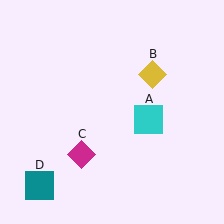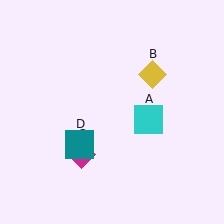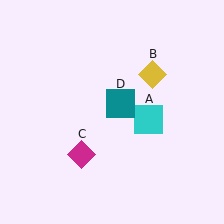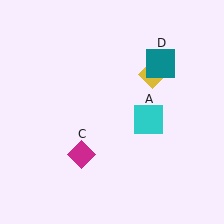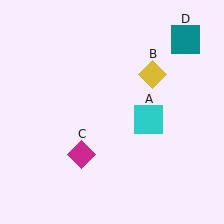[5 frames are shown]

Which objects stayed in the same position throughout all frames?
Cyan square (object A) and yellow diamond (object B) and magenta diamond (object C) remained stationary.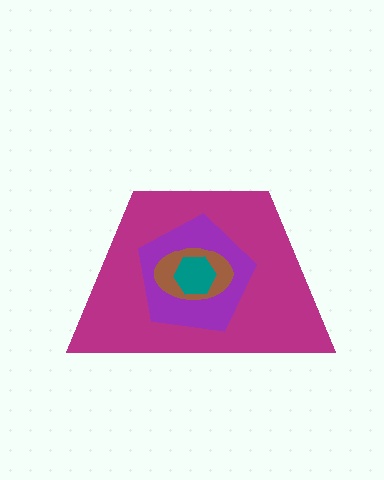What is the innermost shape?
The teal hexagon.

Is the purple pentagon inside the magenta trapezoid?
Yes.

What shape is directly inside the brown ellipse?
The teal hexagon.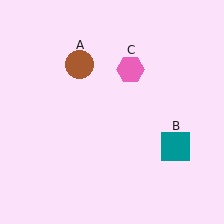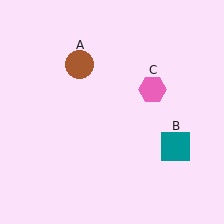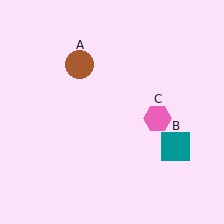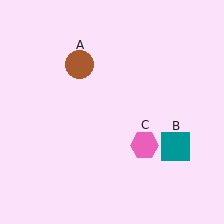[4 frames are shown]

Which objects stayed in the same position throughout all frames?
Brown circle (object A) and teal square (object B) remained stationary.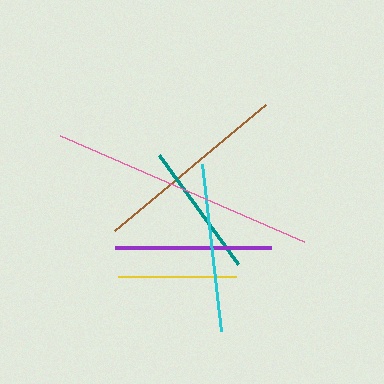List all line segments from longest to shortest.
From longest to shortest: pink, brown, cyan, purple, teal, yellow.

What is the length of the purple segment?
The purple segment is approximately 155 pixels long.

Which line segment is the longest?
The pink line is the longest at approximately 265 pixels.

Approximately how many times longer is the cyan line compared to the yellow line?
The cyan line is approximately 1.4 times the length of the yellow line.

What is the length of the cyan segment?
The cyan segment is approximately 168 pixels long.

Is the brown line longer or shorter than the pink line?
The pink line is longer than the brown line.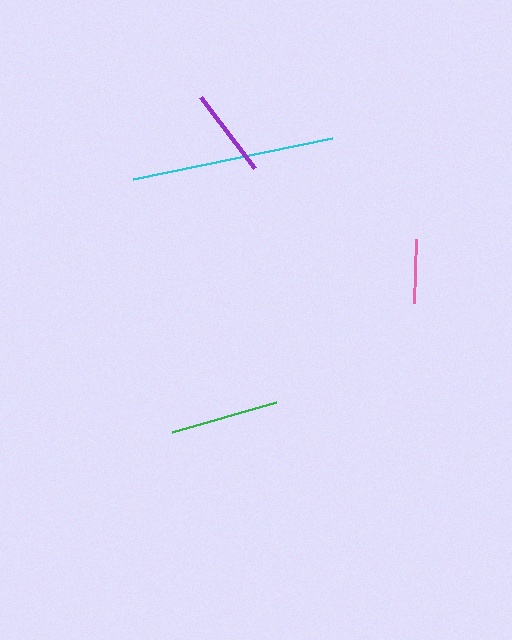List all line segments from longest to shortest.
From longest to shortest: cyan, green, purple, pink.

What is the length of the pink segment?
The pink segment is approximately 64 pixels long.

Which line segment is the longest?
The cyan line is the longest at approximately 202 pixels.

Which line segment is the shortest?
The pink line is the shortest at approximately 64 pixels.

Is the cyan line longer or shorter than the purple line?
The cyan line is longer than the purple line.